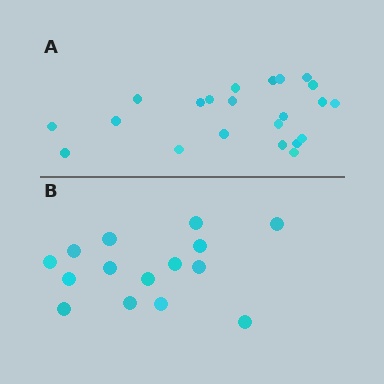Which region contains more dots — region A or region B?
Region A (the top region) has more dots.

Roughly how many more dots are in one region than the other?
Region A has roughly 8 or so more dots than region B.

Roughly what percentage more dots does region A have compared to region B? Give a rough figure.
About 45% more.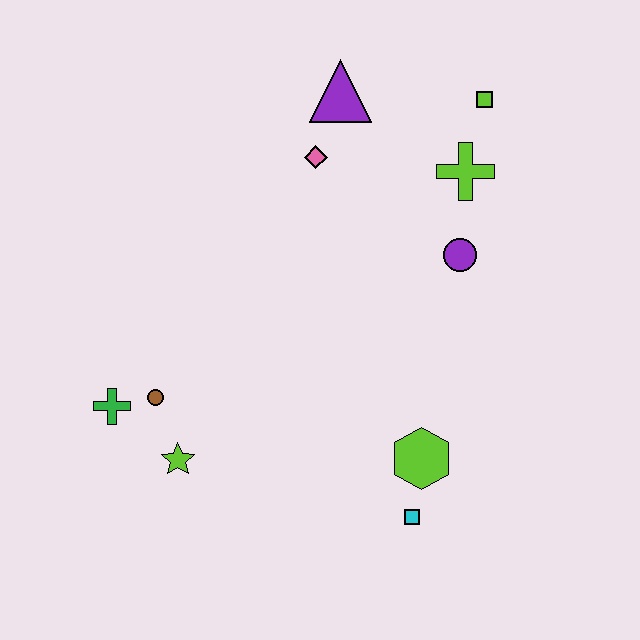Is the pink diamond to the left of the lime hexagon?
Yes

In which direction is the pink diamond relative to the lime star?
The pink diamond is above the lime star.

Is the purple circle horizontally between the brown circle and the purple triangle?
No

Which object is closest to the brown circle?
The green cross is closest to the brown circle.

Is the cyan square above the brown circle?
No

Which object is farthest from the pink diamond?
The cyan square is farthest from the pink diamond.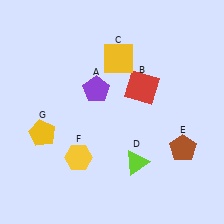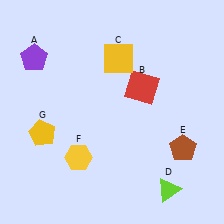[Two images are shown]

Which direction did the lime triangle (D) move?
The lime triangle (D) moved right.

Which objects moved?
The objects that moved are: the purple pentagon (A), the lime triangle (D).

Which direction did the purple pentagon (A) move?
The purple pentagon (A) moved left.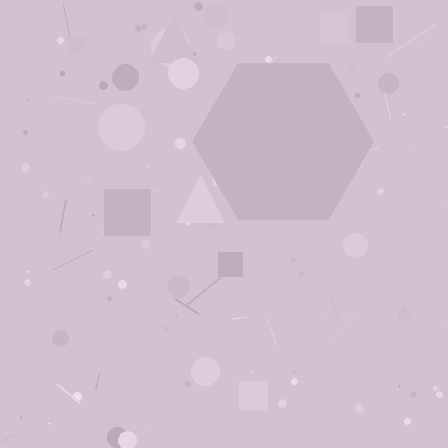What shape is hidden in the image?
A hexagon is hidden in the image.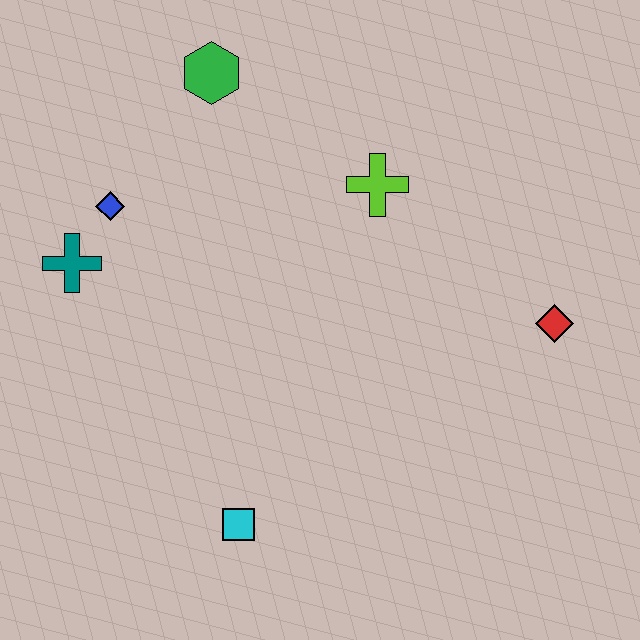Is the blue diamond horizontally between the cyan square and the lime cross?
No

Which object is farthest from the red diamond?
The teal cross is farthest from the red diamond.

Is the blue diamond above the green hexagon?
No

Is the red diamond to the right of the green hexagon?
Yes